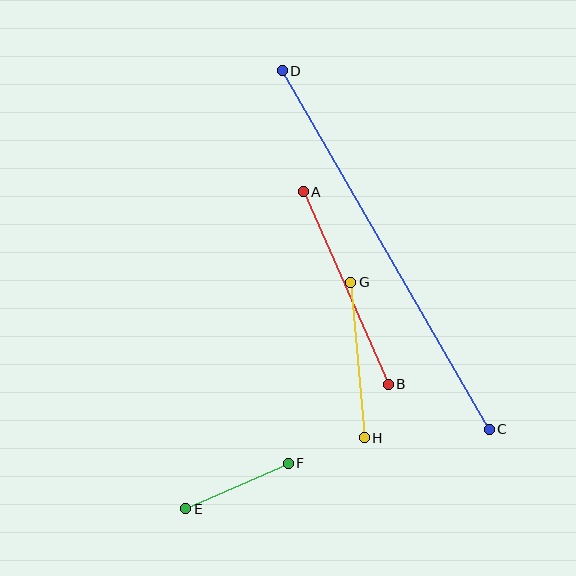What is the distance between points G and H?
The distance is approximately 156 pixels.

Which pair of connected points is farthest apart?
Points C and D are farthest apart.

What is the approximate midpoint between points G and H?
The midpoint is at approximately (357, 360) pixels.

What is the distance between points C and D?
The distance is approximately 414 pixels.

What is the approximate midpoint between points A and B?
The midpoint is at approximately (346, 288) pixels.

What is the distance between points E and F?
The distance is approximately 112 pixels.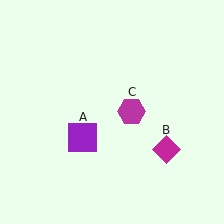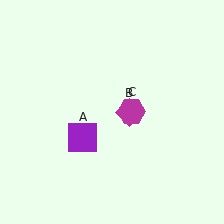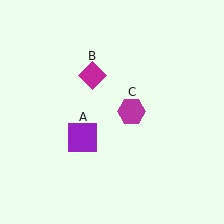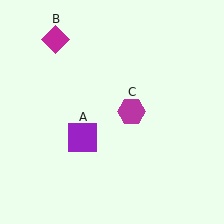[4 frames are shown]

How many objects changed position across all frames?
1 object changed position: magenta diamond (object B).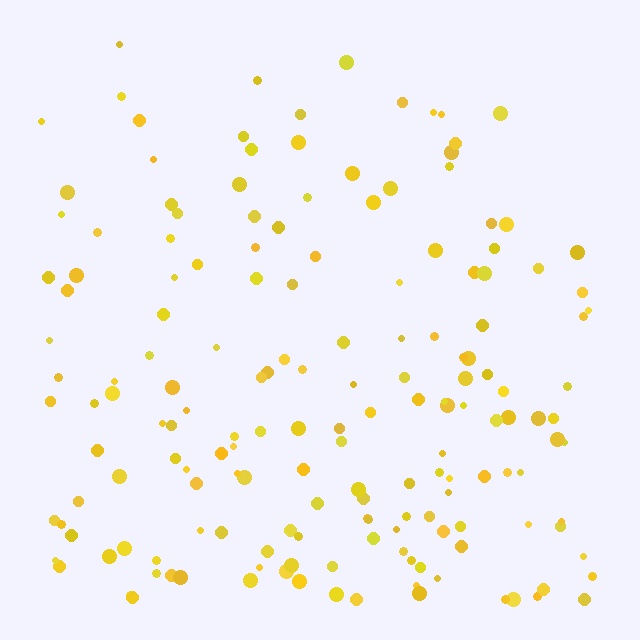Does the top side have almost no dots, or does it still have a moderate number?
Still a moderate number, just noticeably fewer than the bottom.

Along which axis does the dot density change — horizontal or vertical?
Vertical.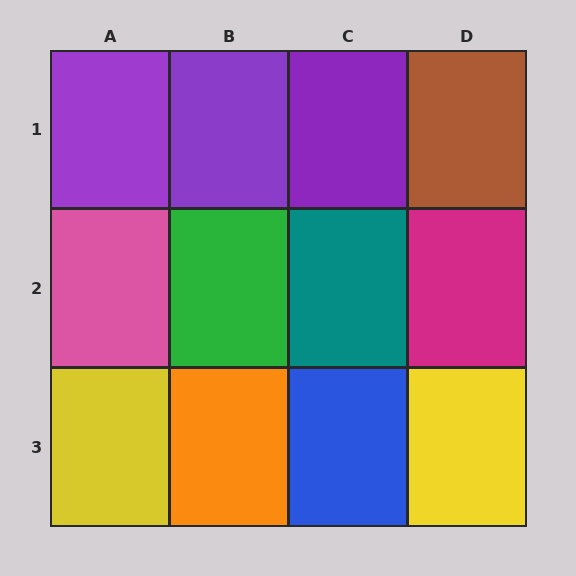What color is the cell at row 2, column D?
Magenta.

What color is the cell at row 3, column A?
Yellow.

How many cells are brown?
1 cell is brown.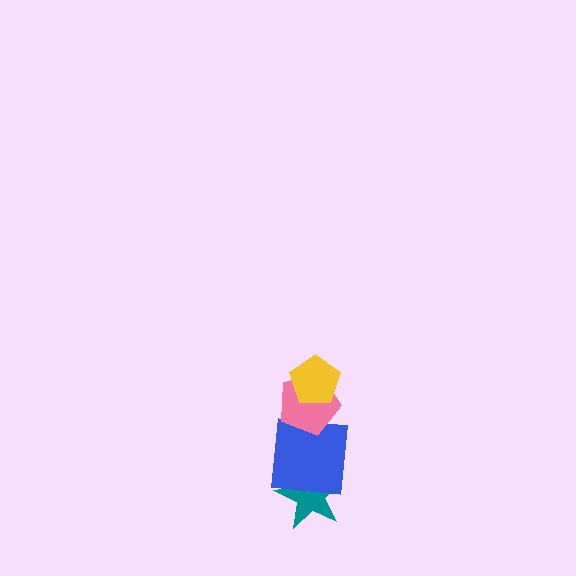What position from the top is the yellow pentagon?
The yellow pentagon is 1st from the top.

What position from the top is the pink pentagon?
The pink pentagon is 2nd from the top.